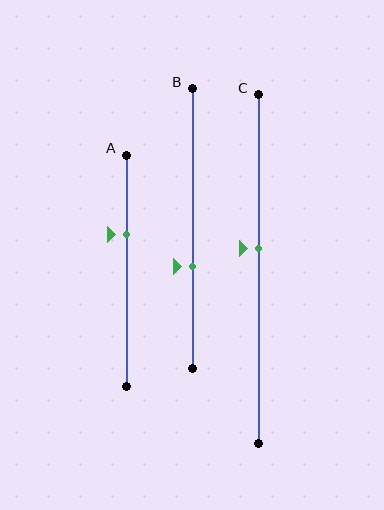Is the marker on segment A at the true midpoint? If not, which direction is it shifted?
No, the marker on segment A is shifted upward by about 16% of the segment length.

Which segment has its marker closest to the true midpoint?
Segment C has its marker closest to the true midpoint.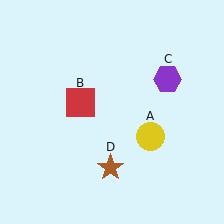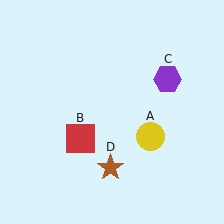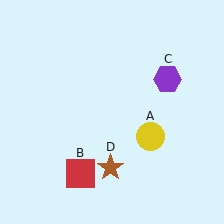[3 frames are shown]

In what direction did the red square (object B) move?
The red square (object B) moved down.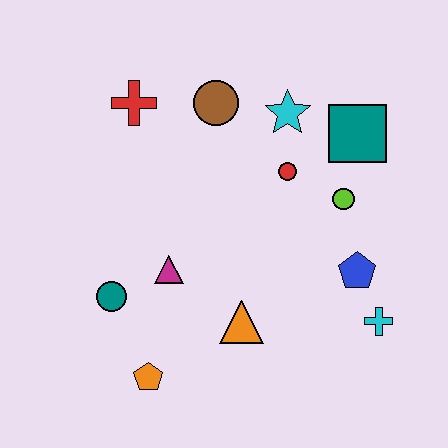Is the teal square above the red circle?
Yes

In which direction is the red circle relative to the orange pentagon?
The red circle is above the orange pentagon.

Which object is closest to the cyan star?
The red circle is closest to the cyan star.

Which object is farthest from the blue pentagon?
The red cross is farthest from the blue pentagon.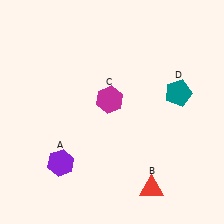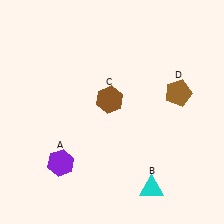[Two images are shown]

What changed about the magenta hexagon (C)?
In Image 1, C is magenta. In Image 2, it changed to brown.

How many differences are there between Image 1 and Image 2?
There are 3 differences between the two images.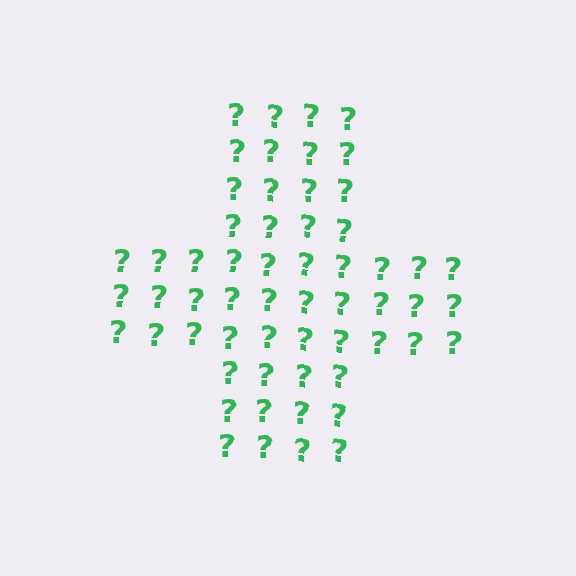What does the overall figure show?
The overall figure shows a cross.